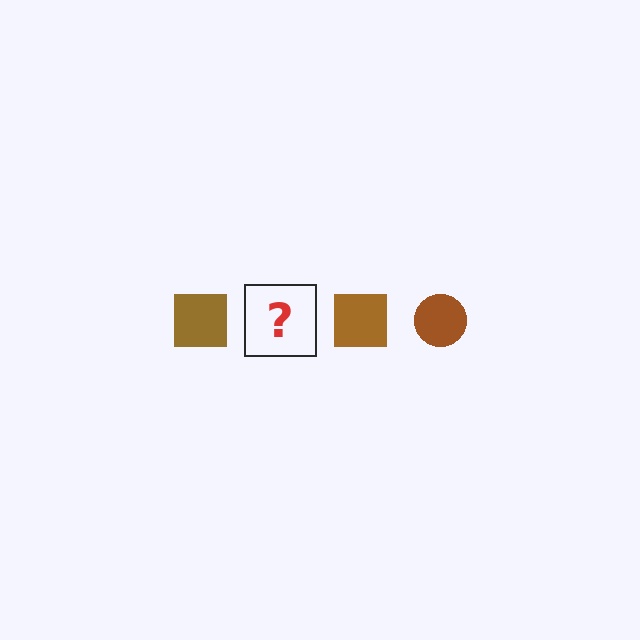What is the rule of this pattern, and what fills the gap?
The rule is that the pattern cycles through square, circle shapes in brown. The gap should be filled with a brown circle.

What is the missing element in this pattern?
The missing element is a brown circle.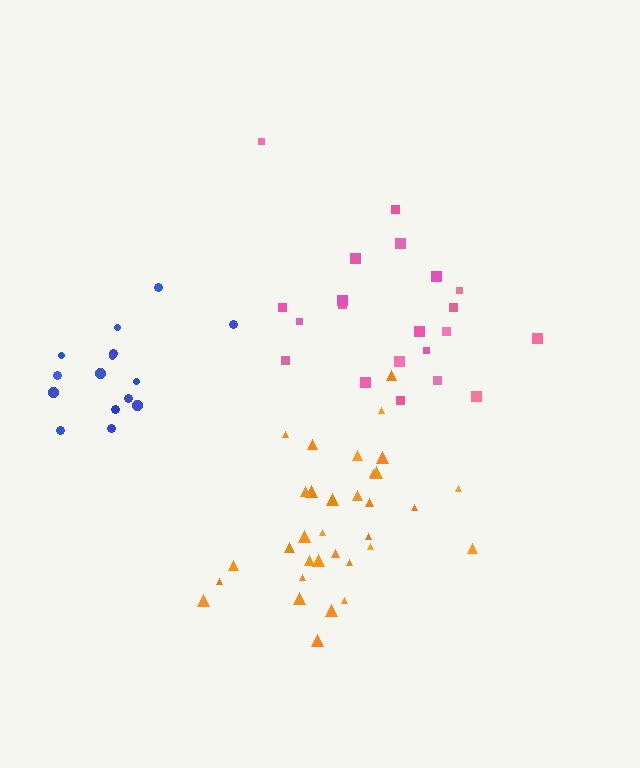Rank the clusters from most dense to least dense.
orange, blue, pink.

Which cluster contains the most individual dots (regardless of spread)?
Orange (33).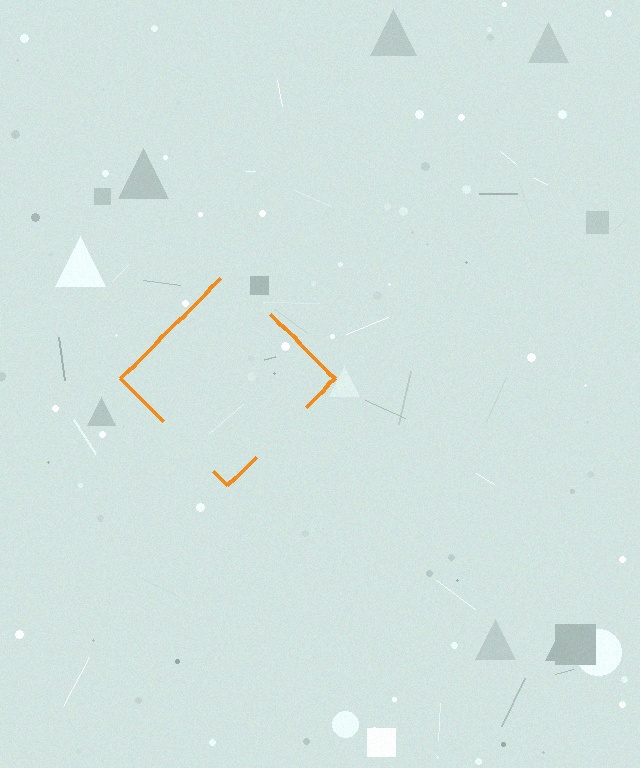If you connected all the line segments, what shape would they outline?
They would outline a diamond.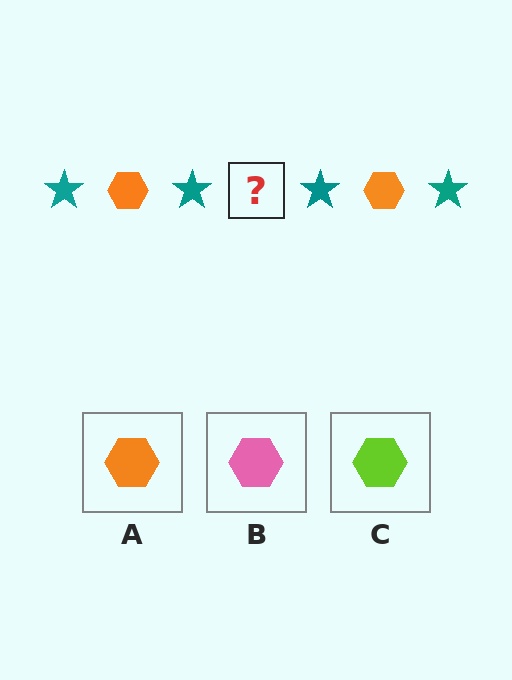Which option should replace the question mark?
Option A.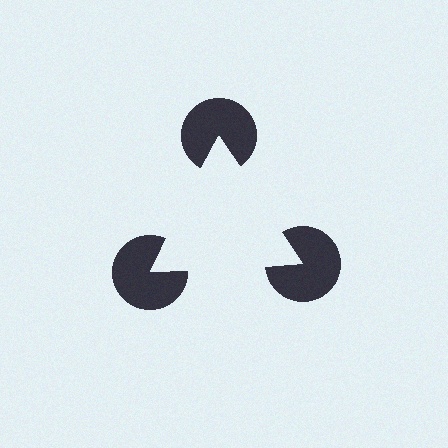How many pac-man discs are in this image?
There are 3 — one at each vertex of the illusory triangle.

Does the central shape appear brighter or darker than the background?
It typically appears slightly brighter than the background, even though no actual brightness change is drawn.